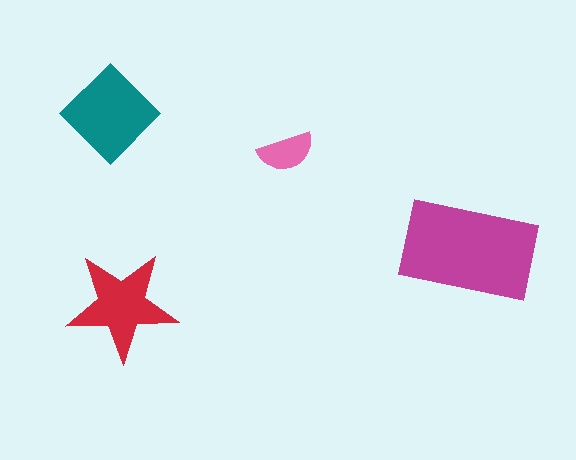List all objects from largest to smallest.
The magenta rectangle, the teal diamond, the red star, the pink semicircle.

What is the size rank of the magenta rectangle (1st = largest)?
1st.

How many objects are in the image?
There are 4 objects in the image.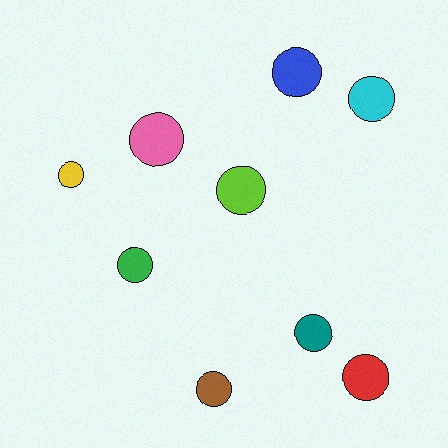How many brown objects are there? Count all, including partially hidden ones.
There is 1 brown object.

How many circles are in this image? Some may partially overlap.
There are 9 circles.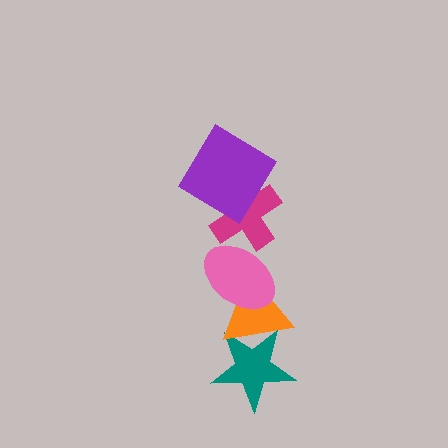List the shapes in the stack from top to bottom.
From top to bottom: the purple diamond, the magenta cross, the pink ellipse, the orange triangle, the teal star.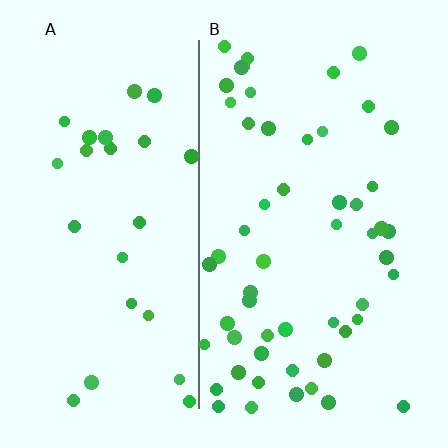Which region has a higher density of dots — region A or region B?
B (the right).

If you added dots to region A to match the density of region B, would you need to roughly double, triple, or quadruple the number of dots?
Approximately double.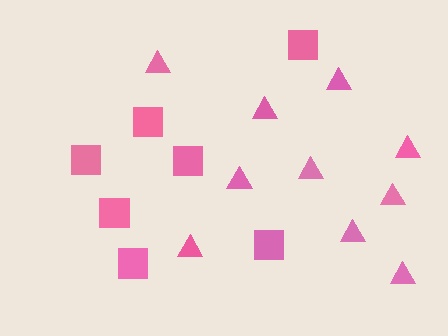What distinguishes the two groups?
There are 2 groups: one group of squares (7) and one group of triangles (10).